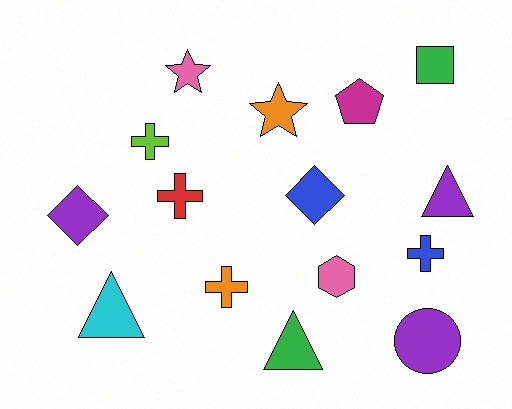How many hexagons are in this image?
There is 1 hexagon.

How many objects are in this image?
There are 15 objects.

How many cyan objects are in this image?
There is 1 cyan object.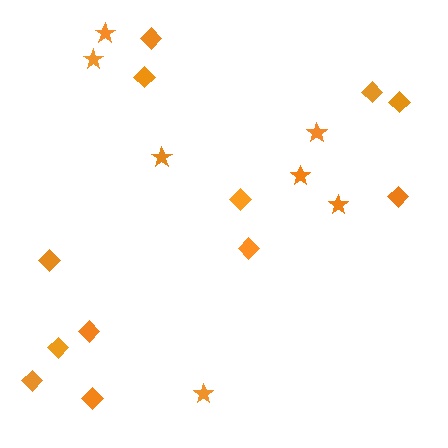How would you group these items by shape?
There are 2 groups: one group of stars (7) and one group of diamonds (12).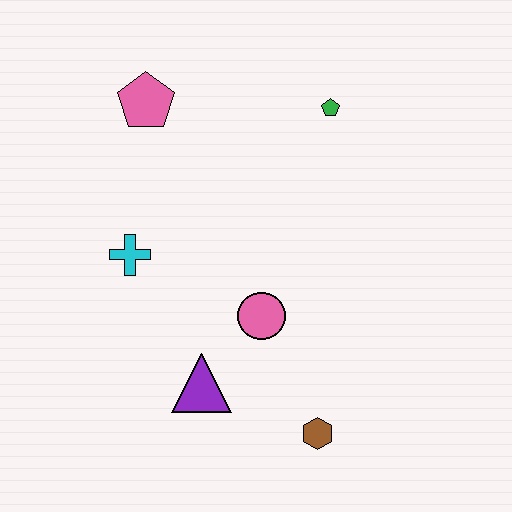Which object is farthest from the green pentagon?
The brown hexagon is farthest from the green pentagon.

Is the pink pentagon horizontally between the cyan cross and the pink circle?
Yes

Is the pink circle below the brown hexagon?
No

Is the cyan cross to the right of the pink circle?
No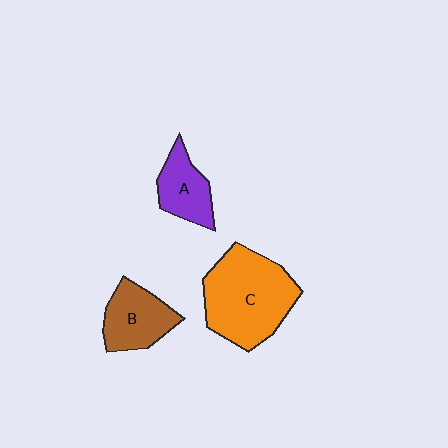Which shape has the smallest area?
Shape A (purple).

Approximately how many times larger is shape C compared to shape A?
Approximately 2.2 times.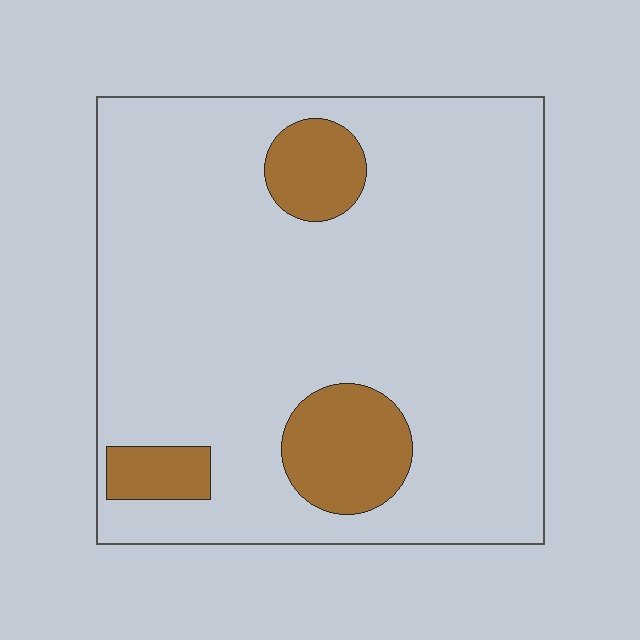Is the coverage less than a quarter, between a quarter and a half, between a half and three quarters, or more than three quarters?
Less than a quarter.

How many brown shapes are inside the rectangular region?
3.